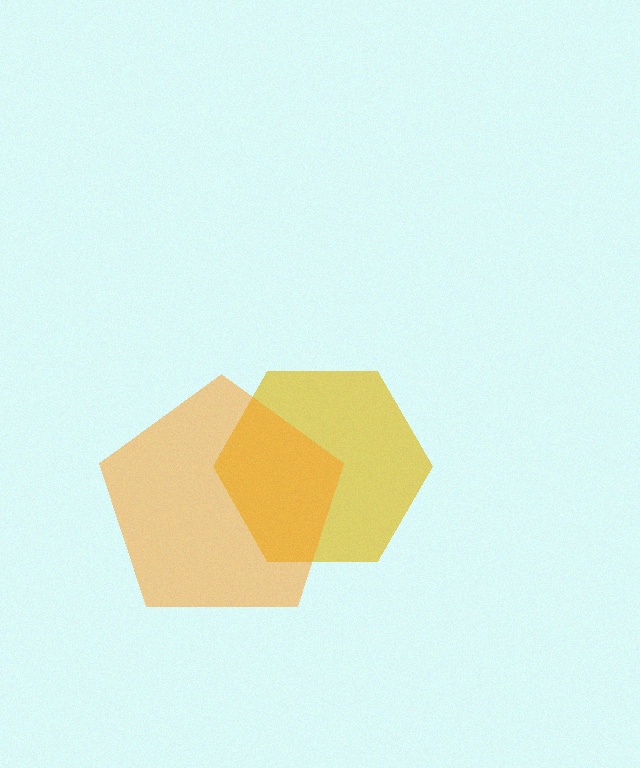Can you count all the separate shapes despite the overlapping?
Yes, there are 2 separate shapes.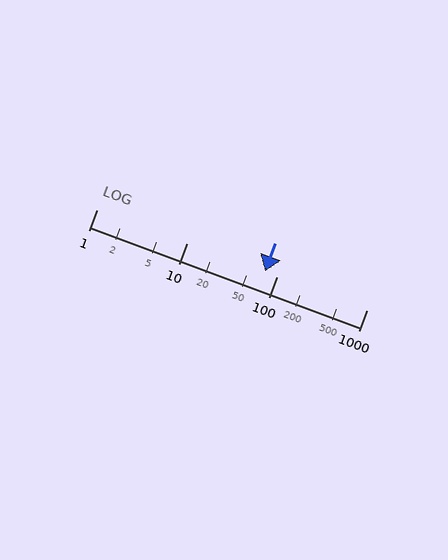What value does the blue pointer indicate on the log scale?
The pointer indicates approximately 74.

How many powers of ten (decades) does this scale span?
The scale spans 3 decades, from 1 to 1000.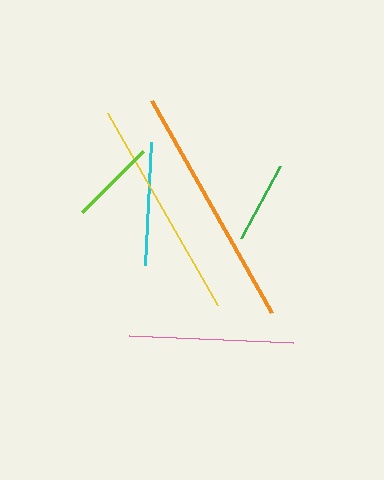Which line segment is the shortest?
The green line is the shortest at approximately 82 pixels.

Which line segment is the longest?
The orange line is the longest at approximately 243 pixels.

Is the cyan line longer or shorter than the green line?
The cyan line is longer than the green line.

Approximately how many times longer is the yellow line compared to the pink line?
The yellow line is approximately 1.3 times the length of the pink line.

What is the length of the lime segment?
The lime segment is approximately 87 pixels long.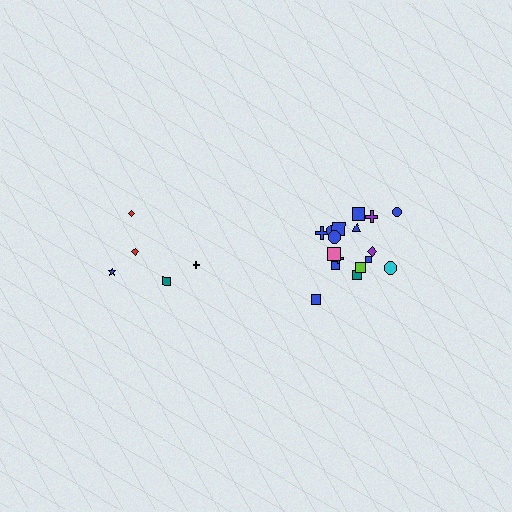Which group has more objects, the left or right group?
The right group.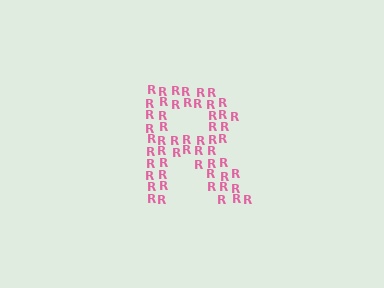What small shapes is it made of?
It is made of small letter R's.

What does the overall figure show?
The overall figure shows the letter R.